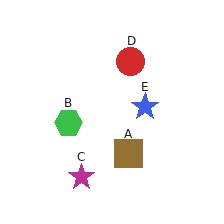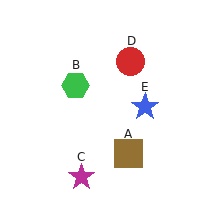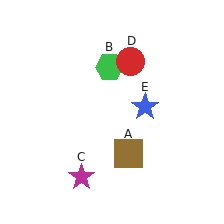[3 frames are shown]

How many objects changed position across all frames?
1 object changed position: green hexagon (object B).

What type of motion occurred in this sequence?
The green hexagon (object B) rotated clockwise around the center of the scene.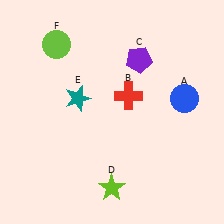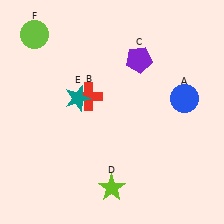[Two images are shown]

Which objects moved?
The objects that moved are: the red cross (B), the lime circle (F).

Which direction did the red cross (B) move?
The red cross (B) moved left.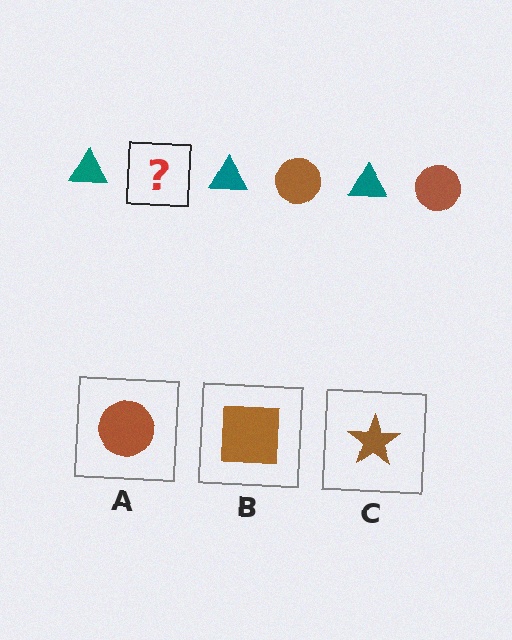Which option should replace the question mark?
Option A.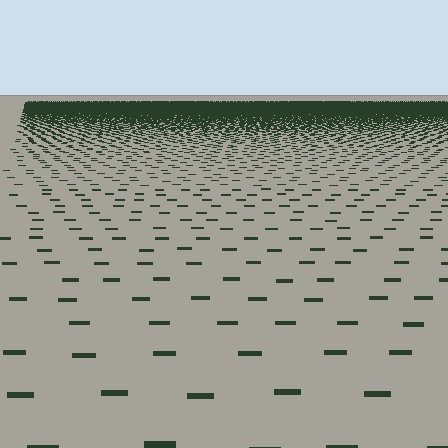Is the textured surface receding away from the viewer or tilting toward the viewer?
The surface is receding away from the viewer. Texture elements get smaller and denser toward the top.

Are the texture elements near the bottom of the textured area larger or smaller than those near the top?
Larger. Near the bottom, elements are closer to the viewer and appear at a bigger on-screen size.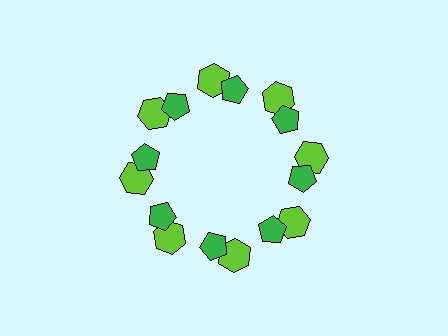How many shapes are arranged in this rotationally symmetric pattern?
There are 16 shapes, arranged in 8 groups of 2.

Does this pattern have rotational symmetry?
Yes, this pattern has 8-fold rotational symmetry. It looks the same after rotating 45 degrees around the center.